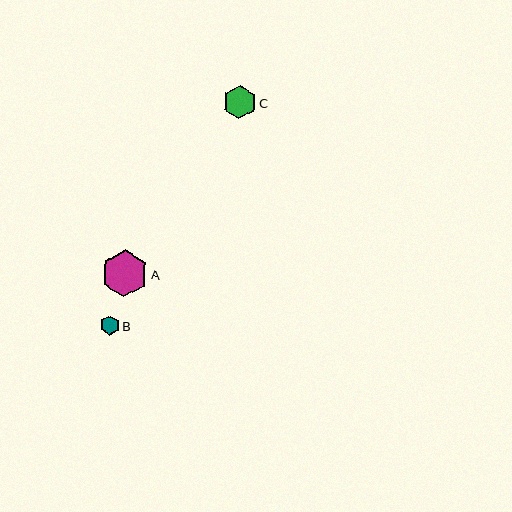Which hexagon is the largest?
Hexagon A is the largest with a size of approximately 47 pixels.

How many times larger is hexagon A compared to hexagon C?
Hexagon A is approximately 1.4 times the size of hexagon C.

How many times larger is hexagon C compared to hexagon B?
Hexagon C is approximately 1.8 times the size of hexagon B.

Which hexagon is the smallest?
Hexagon B is the smallest with a size of approximately 19 pixels.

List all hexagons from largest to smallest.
From largest to smallest: A, C, B.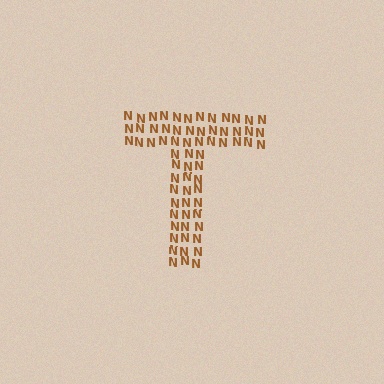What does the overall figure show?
The overall figure shows the letter T.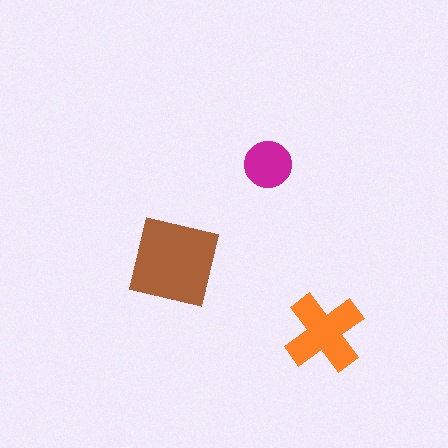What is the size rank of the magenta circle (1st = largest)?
3rd.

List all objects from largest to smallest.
The brown square, the orange cross, the magenta circle.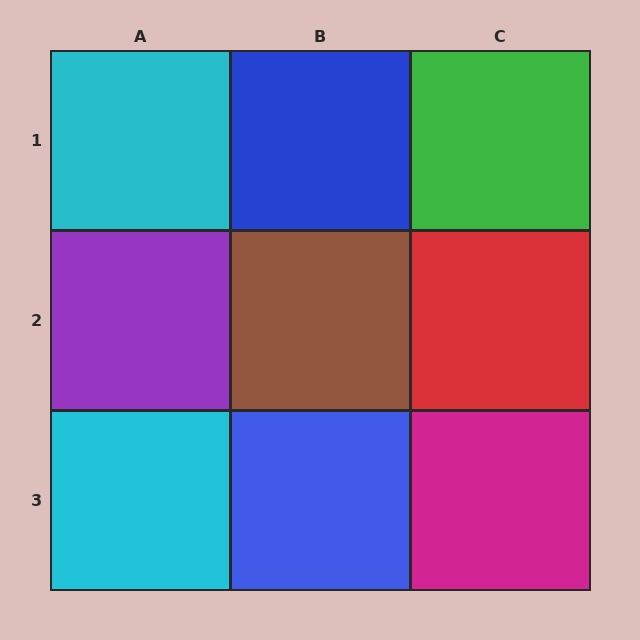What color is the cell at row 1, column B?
Blue.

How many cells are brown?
1 cell is brown.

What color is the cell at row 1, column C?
Green.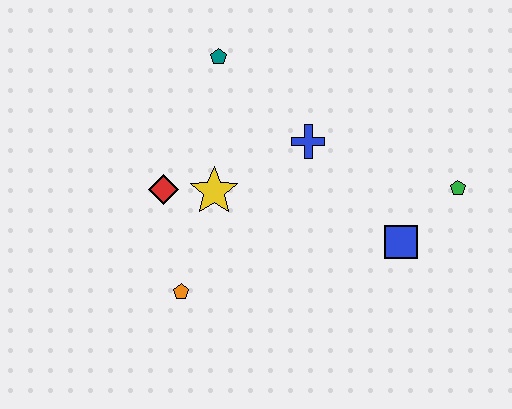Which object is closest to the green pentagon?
The blue square is closest to the green pentagon.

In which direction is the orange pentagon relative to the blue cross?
The orange pentagon is below the blue cross.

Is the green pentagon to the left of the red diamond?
No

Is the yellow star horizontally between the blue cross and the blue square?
No